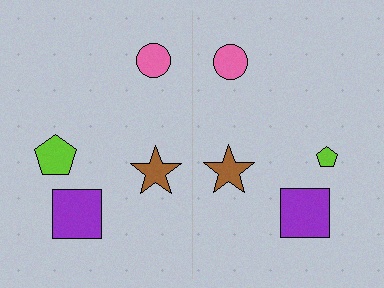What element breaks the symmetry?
The lime pentagon on the right side has a different size than its mirror counterpart.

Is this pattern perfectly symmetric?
No, the pattern is not perfectly symmetric. The lime pentagon on the right side has a different size than its mirror counterpart.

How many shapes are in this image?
There are 8 shapes in this image.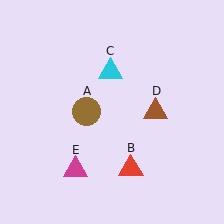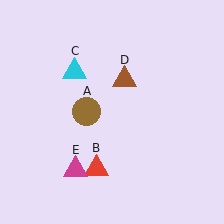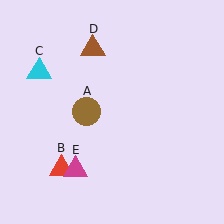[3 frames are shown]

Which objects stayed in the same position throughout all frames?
Brown circle (object A) and magenta triangle (object E) remained stationary.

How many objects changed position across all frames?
3 objects changed position: red triangle (object B), cyan triangle (object C), brown triangle (object D).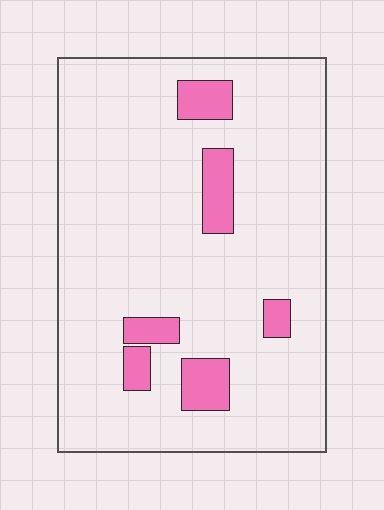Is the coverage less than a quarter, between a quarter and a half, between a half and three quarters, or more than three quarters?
Less than a quarter.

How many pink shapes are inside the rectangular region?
6.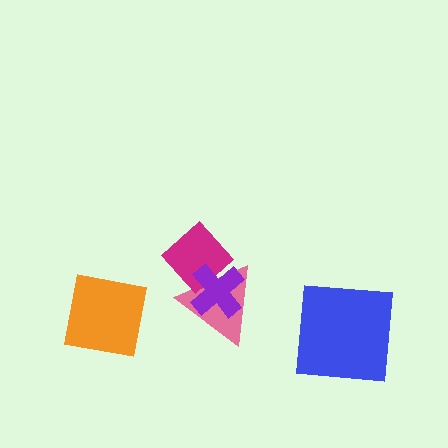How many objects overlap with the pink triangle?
2 objects overlap with the pink triangle.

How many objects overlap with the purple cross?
2 objects overlap with the purple cross.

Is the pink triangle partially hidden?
Yes, it is partially covered by another shape.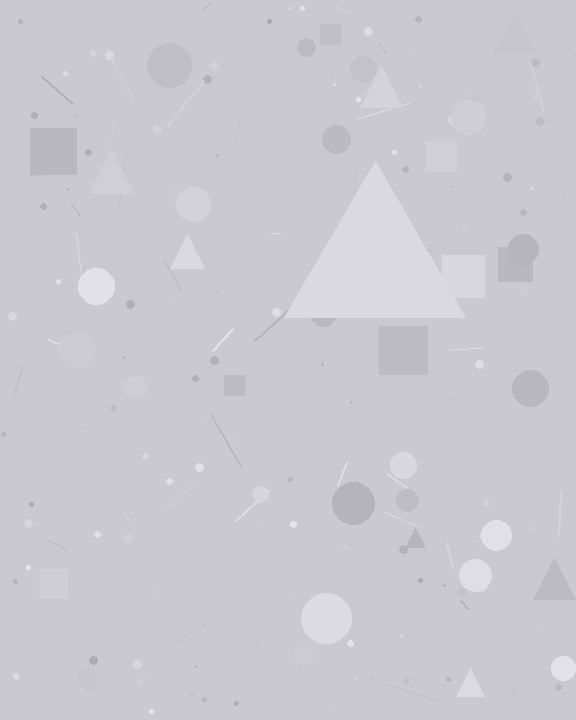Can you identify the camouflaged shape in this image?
The camouflaged shape is a triangle.